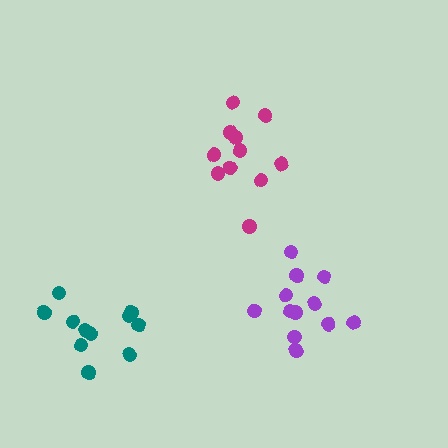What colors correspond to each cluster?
The clusters are colored: magenta, purple, teal.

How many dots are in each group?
Group 1: 11 dots, Group 2: 12 dots, Group 3: 11 dots (34 total).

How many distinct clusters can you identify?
There are 3 distinct clusters.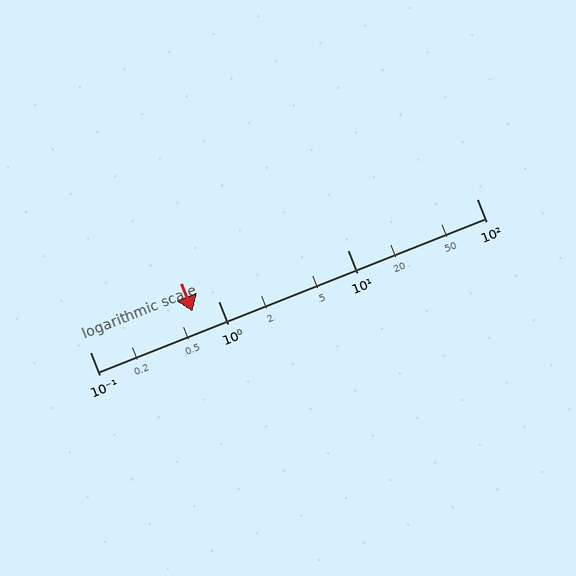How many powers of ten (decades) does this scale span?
The scale spans 3 decades, from 0.1 to 100.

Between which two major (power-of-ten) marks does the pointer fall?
The pointer is between 0.1 and 1.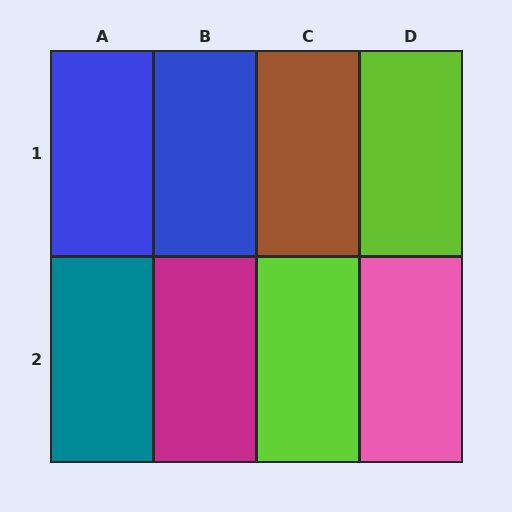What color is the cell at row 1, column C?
Brown.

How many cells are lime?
2 cells are lime.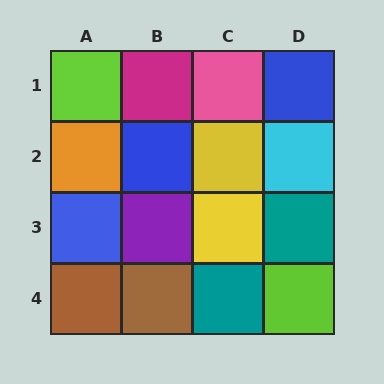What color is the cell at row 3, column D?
Teal.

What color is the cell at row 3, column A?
Blue.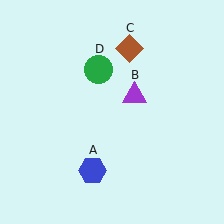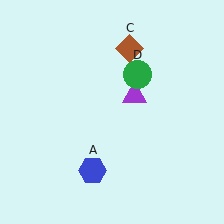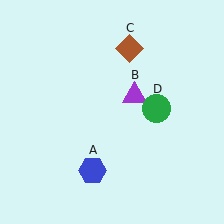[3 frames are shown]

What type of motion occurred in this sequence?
The green circle (object D) rotated clockwise around the center of the scene.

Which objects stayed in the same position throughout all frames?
Blue hexagon (object A) and purple triangle (object B) and brown diamond (object C) remained stationary.